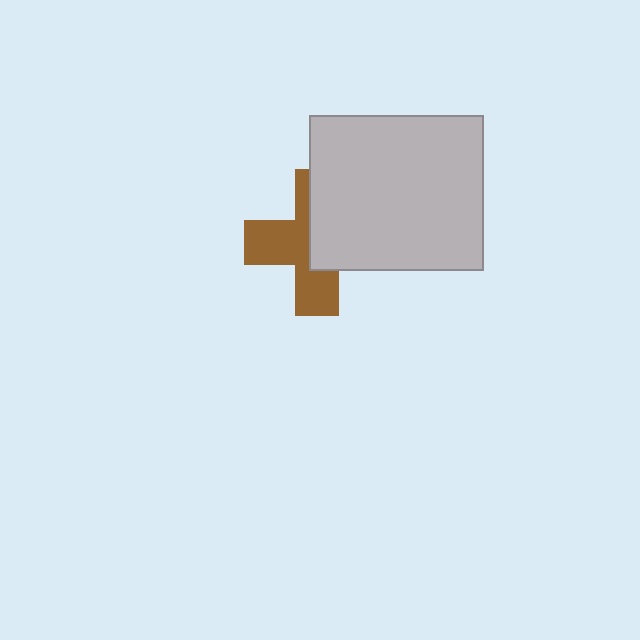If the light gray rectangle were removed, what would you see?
You would see the complete brown cross.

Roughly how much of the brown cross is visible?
About half of it is visible (roughly 52%).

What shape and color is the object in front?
The object in front is a light gray rectangle.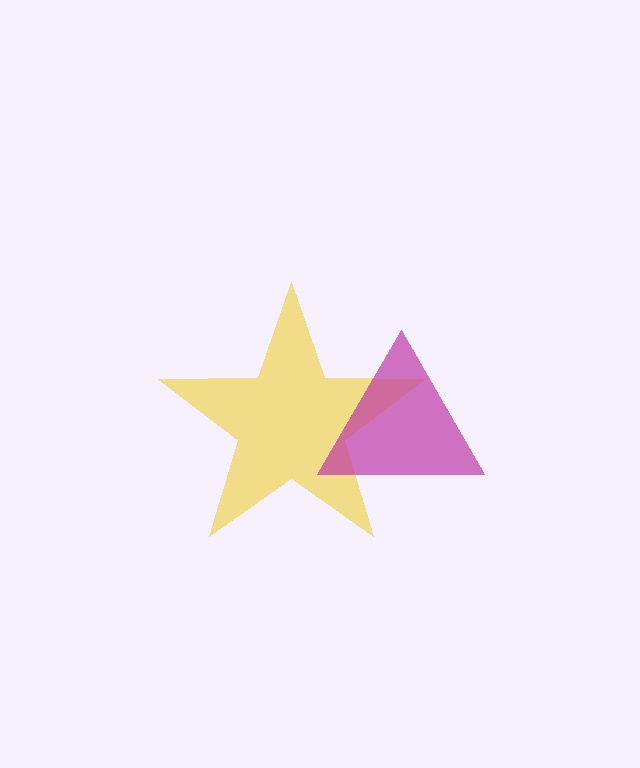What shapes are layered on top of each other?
The layered shapes are: a yellow star, a magenta triangle.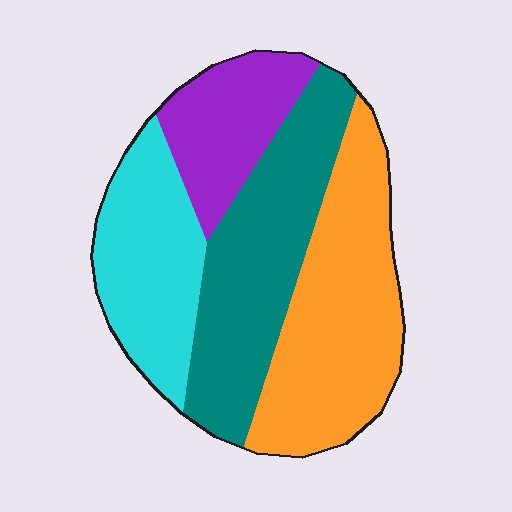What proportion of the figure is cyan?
Cyan takes up less than a quarter of the figure.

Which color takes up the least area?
Purple, at roughly 15%.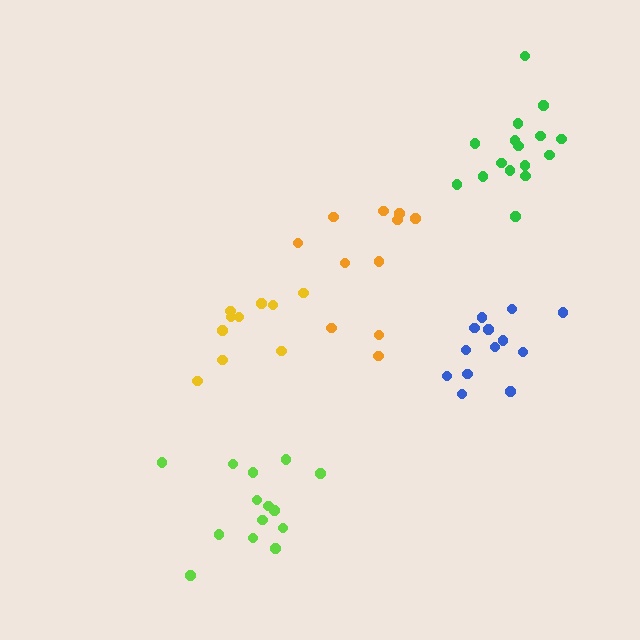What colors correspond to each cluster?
The clusters are colored: blue, orange, lime, green, yellow.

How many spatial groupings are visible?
There are 5 spatial groupings.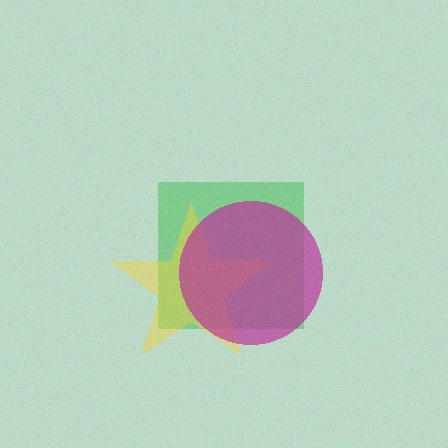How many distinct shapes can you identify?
There are 3 distinct shapes: a green square, a yellow star, a magenta circle.